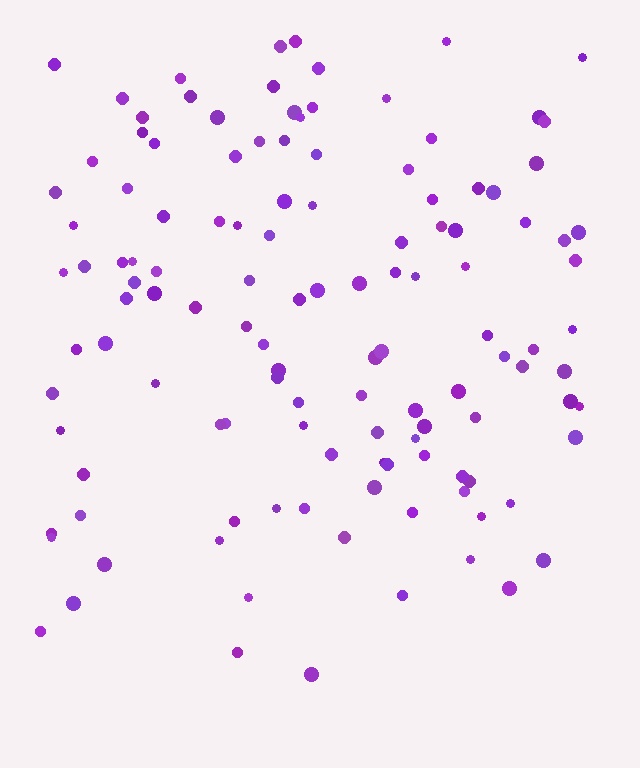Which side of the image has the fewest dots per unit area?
The bottom.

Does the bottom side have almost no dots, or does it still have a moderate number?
Still a moderate number, just noticeably fewer than the top.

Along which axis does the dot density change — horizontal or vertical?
Vertical.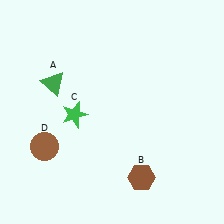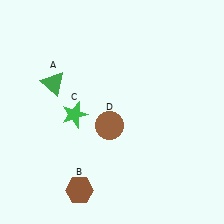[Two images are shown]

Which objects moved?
The objects that moved are: the brown hexagon (B), the brown circle (D).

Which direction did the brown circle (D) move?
The brown circle (D) moved right.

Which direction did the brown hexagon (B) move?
The brown hexagon (B) moved left.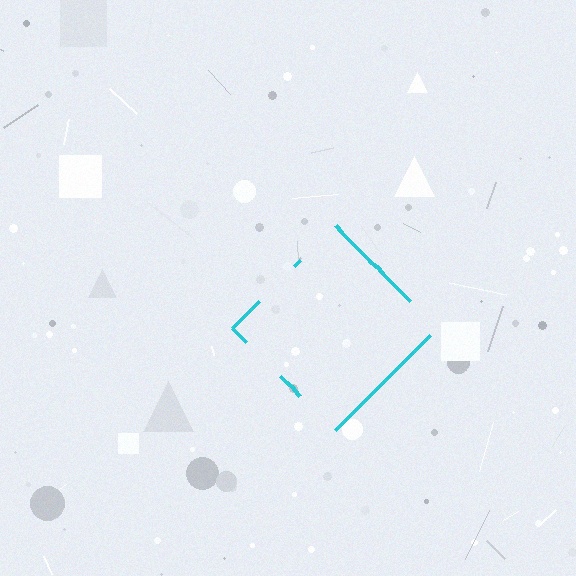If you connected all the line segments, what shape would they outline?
They would outline a diamond.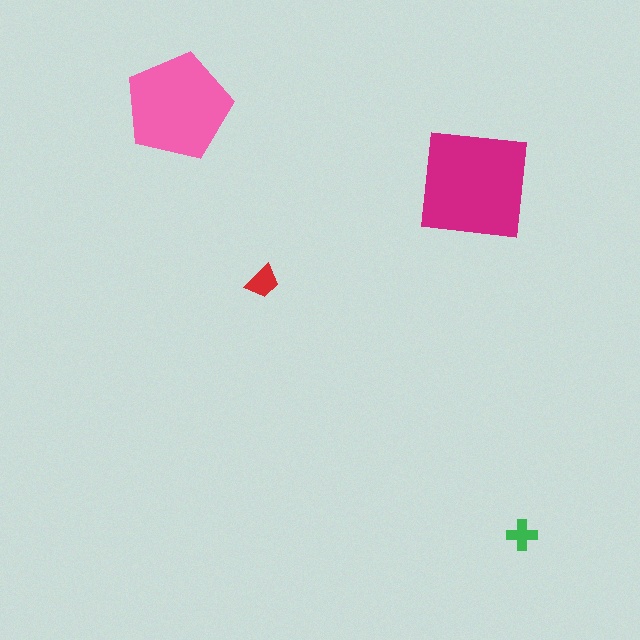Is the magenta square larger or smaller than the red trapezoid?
Larger.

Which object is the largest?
The magenta square.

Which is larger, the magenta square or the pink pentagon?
The magenta square.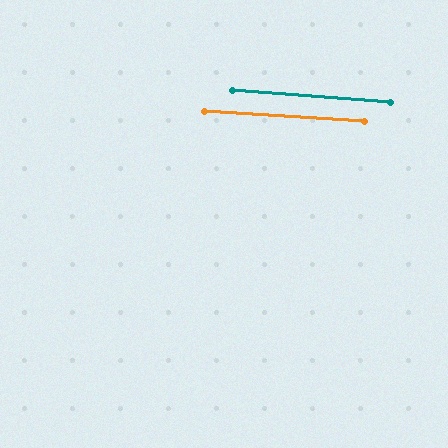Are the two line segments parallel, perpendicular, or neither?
Parallel — their directions differ by only 0.5°.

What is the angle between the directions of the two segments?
Approximately 0 degrees.